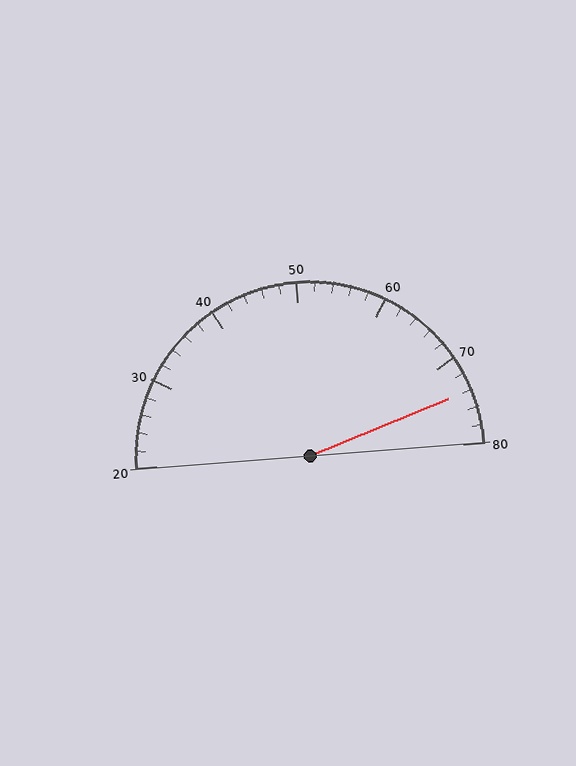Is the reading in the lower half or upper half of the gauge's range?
The reading is in the upper half of the range (20 to 80).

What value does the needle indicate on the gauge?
The needle indicates approximately 74.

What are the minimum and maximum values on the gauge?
The gauge ranges from 20 to 80.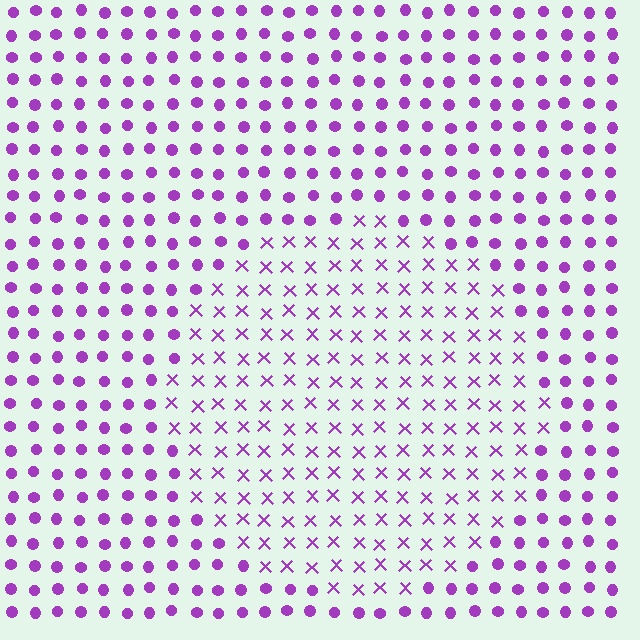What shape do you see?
I see a circle.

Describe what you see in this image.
The image is filled with small purple elements arranged in a uniform grid. A circle-shaped region contains X marks, while the surrounding area contains circles. The boundary is defined purely by the change in element shape.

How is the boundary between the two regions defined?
The boundary is defined by a change in element shape: X marks inside vs. circles outside. All elements share the same color and spacing.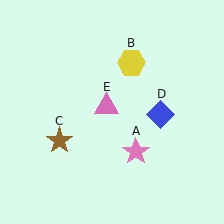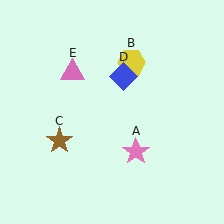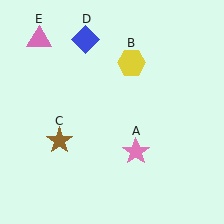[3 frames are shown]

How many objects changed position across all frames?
2 objects changed position: blue diamond (object D), pink triangle (object E).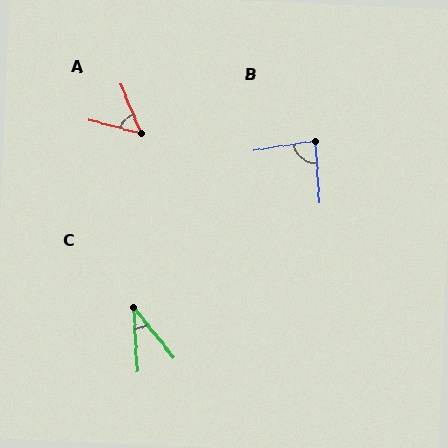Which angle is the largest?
B, at approximately 84 degrees.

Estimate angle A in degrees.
Approximately 54 degrees.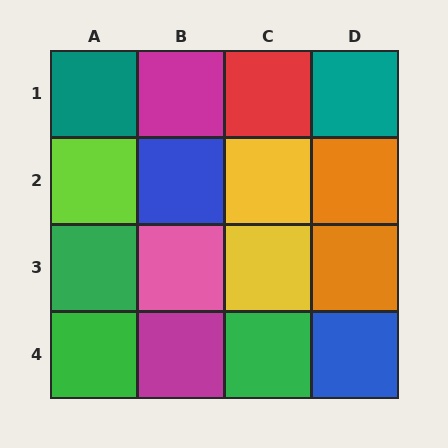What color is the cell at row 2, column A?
Lime.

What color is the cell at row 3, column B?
Pink.